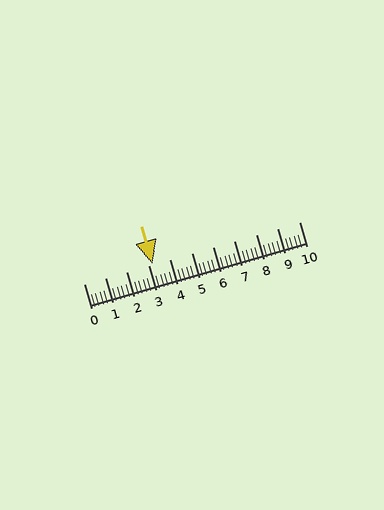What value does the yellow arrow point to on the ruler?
The yellow arrow points to approximately 3.2.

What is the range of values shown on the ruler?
The ruler shows values from 0 to 10.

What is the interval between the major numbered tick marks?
The major tick marks are spaced 1 units apart.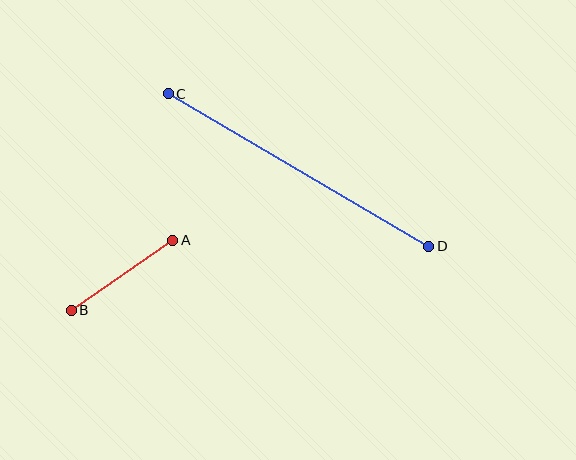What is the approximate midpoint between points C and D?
The midpoint is at approximately (298, 170) pixels.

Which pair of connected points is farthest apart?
Points C and D are farthest apart.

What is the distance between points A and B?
The distance is approximately 123 pixels.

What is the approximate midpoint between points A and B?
The midpoint is at approximately (122, 275) pixels.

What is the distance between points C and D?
The distance is approximately 302 pixels.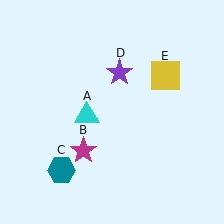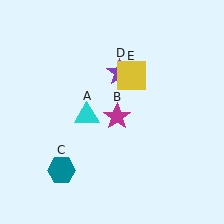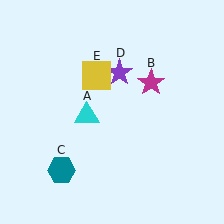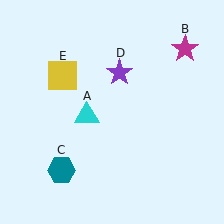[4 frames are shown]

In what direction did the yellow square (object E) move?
The yellow square (object E) moved left.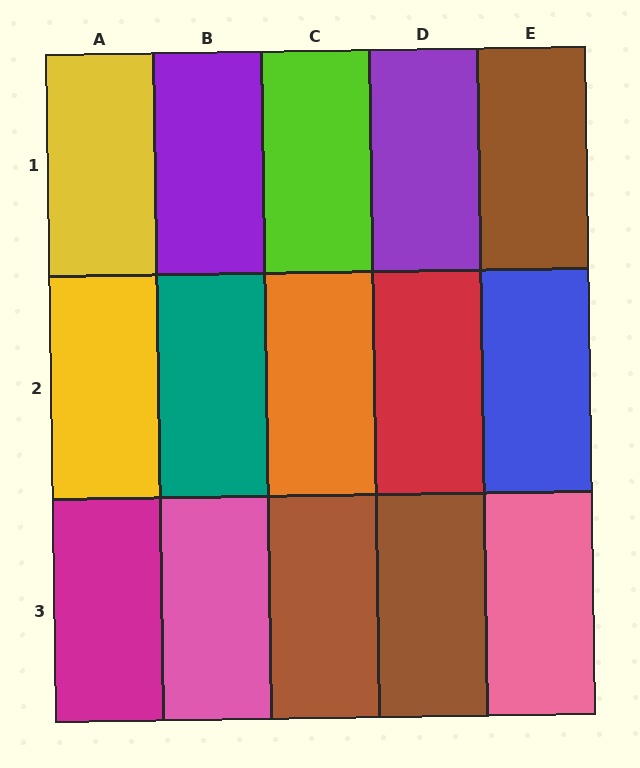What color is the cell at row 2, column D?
Red.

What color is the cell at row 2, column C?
Orange.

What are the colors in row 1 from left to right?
Yellow, purple, lime, purple, brown.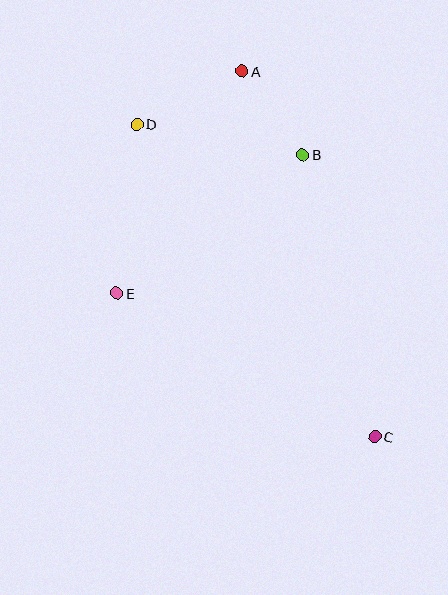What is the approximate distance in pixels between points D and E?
The distance between D and E is approximately 170 pixels.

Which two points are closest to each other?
Points A and B are closest to each other.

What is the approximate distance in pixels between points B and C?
The distance between B and C is approximately 291 pixels.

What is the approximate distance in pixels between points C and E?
The distance between C and E is approximately 295 pixels.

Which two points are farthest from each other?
Points C and D are farthest from each other.